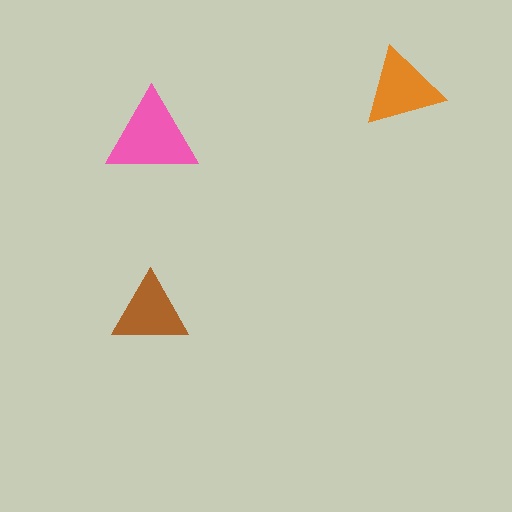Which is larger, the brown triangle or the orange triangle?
The orange one.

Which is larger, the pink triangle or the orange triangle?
The pink one.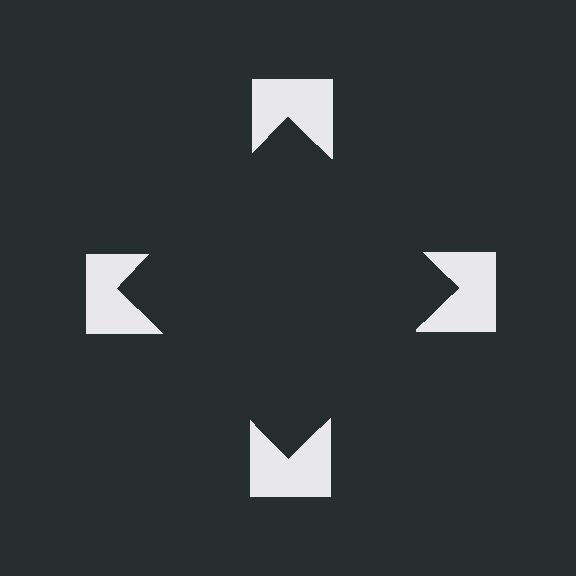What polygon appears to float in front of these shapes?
An illusory square — its edges are inferred from the aligned wedge cuts in the notched squares, not physically drawn.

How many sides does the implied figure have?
4 sides.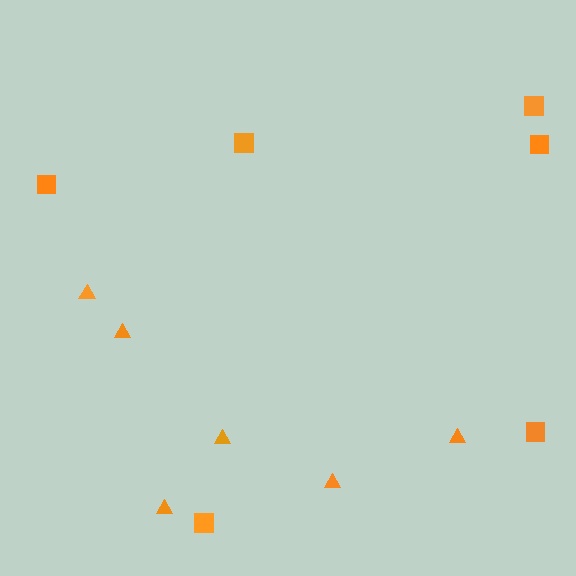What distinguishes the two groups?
There are 2 groups: one group of squares (6) and one group of triangles (6).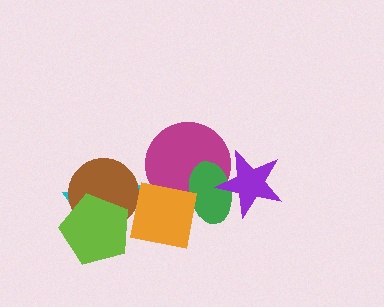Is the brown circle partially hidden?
Yes, it is partially covered by another shape.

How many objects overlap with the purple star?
2 objects overlap with the purple star.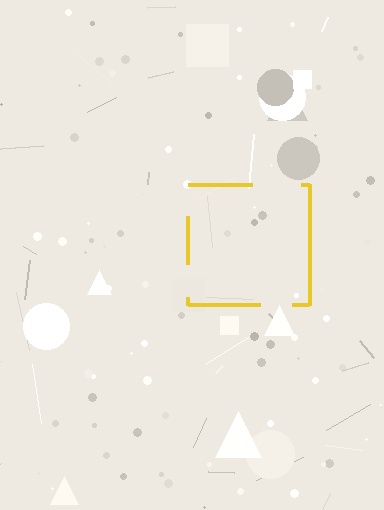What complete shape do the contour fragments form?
The contour fragments form a square.